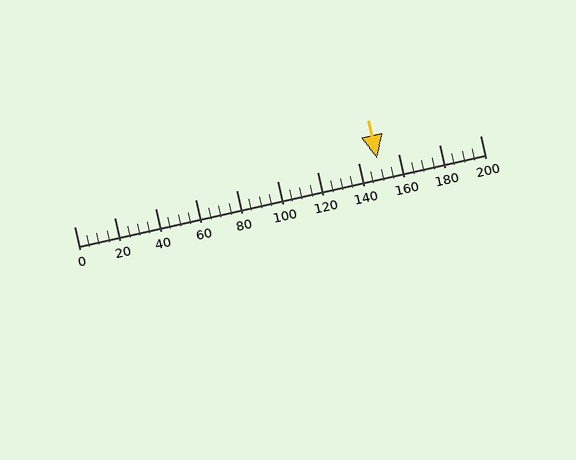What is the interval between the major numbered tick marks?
The major tick marks are spaced 20 units apart.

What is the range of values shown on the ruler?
The ruler shows values from 0 to 200.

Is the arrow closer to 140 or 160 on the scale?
The arrow is closer to 140.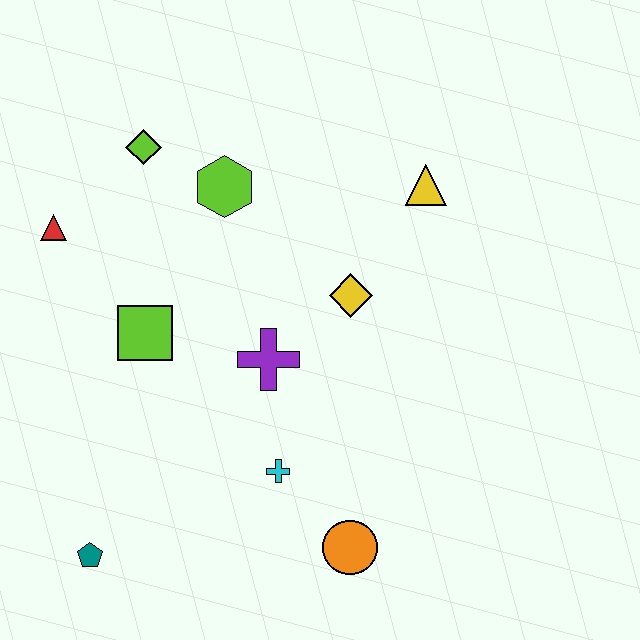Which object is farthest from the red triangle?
The orange circle is farthest from the red triangle.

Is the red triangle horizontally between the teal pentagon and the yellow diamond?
No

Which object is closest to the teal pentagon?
The cyan cross is closest to the teal pentagon.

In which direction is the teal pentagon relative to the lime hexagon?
The teal pentagon is below the lime hexagon.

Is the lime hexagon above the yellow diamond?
Yes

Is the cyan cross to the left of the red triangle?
No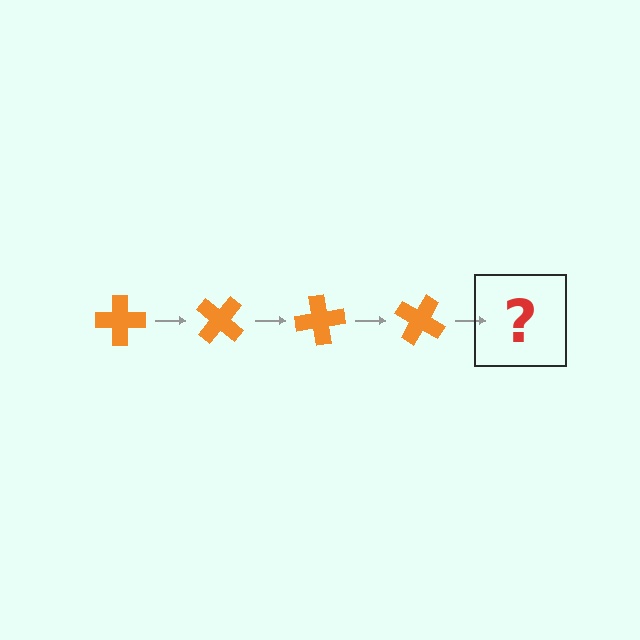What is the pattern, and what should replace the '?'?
The pattern is that the cross rotates 40 degrees each step. The '?' should be an orange cross rotated 160 degrees.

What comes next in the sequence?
The next element should be an orange cross rotated 160 degrees.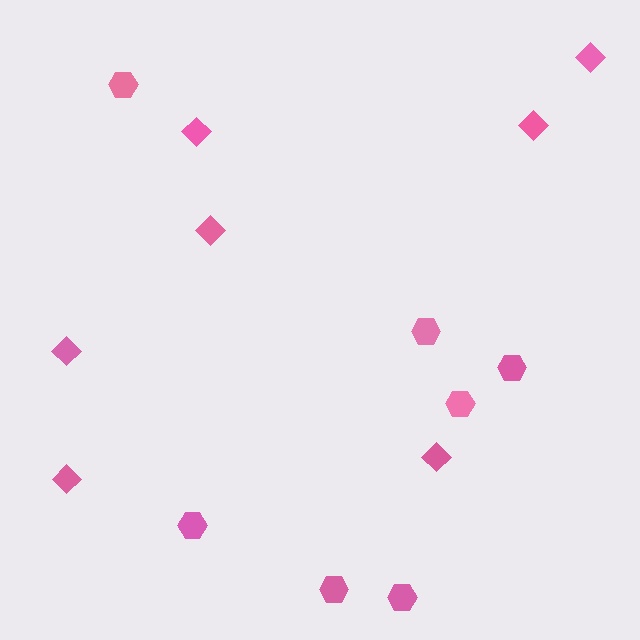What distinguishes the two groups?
There are 2 groups: one group of hexagons (7) and one group of diamonds (7).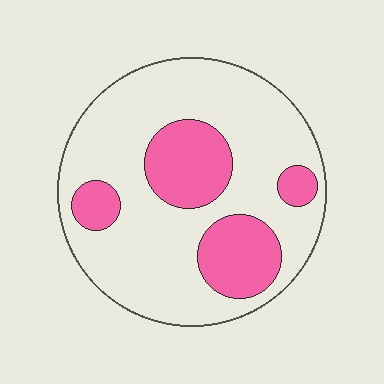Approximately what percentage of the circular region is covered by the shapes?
Approximately 25%.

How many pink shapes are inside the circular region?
4.